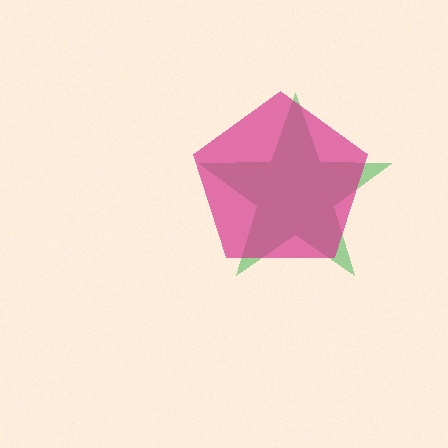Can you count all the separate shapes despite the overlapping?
Yes, there are 2 separate shapes.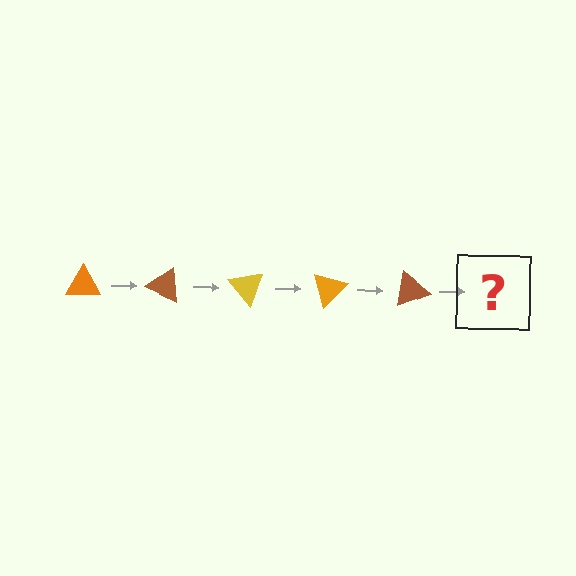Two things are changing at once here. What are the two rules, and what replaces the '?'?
The two rules are that it rotates 25 degrees each step and the color cycles through orange, brown, and yellow. The '?' should be a yellow triangle, rotated 125 degrees from the start.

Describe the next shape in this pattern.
It should be a yellow triangle, rotated 125 degrees from the start.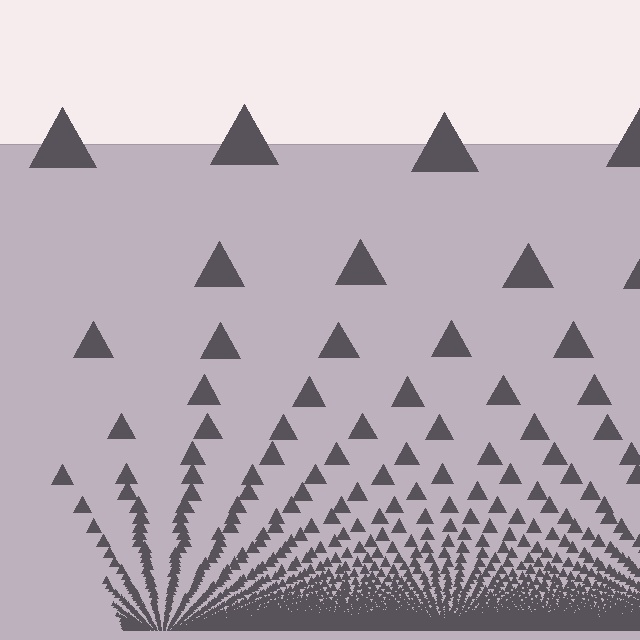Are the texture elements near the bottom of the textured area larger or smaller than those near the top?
Smaller. The gradient is inverted — elements near the bottom are smaller and denser.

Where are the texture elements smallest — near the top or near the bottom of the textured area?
Near the bottom.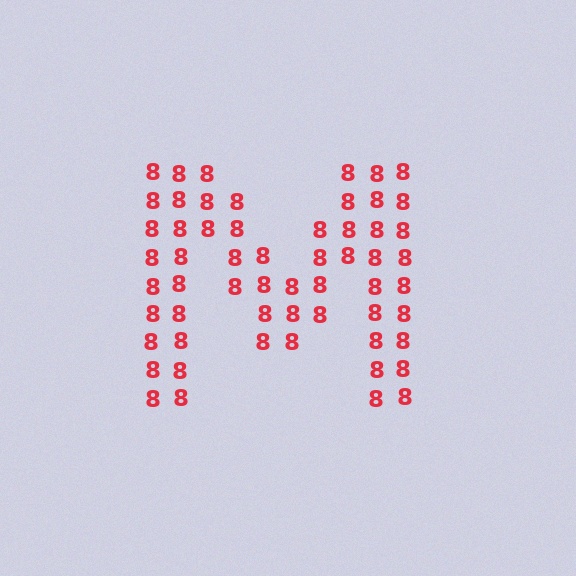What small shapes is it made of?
It is made of small digit 8's.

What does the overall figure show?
The overall figure shows the letter M.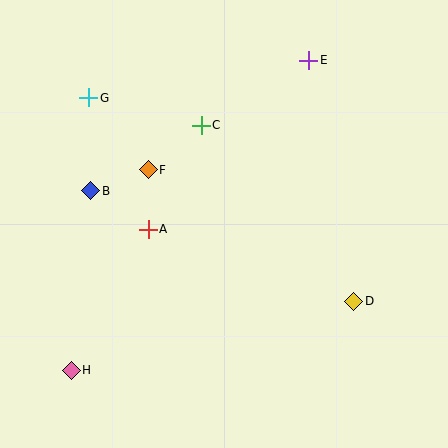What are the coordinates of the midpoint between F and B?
The midpoint between F and B is at (120, 180).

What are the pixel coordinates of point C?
Point C is at (201, 125).